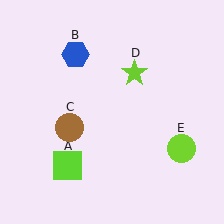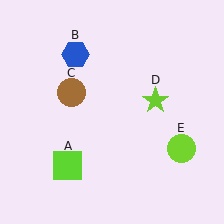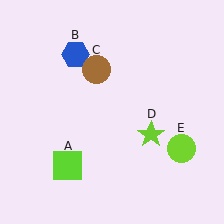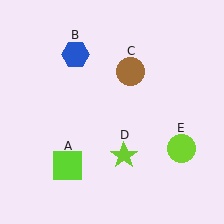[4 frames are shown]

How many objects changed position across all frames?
2 objects changed position: brown circle (object C), lime star (object D).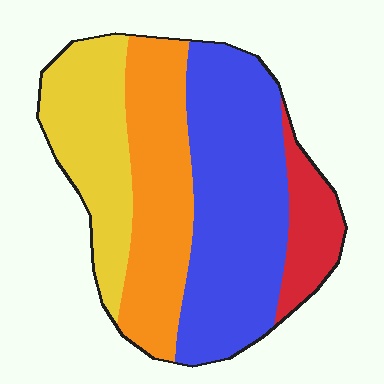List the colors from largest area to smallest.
From largest to smallest: blue, orange, yellow, red.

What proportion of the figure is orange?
Orange takes up about one quarter (1/4) of the figure.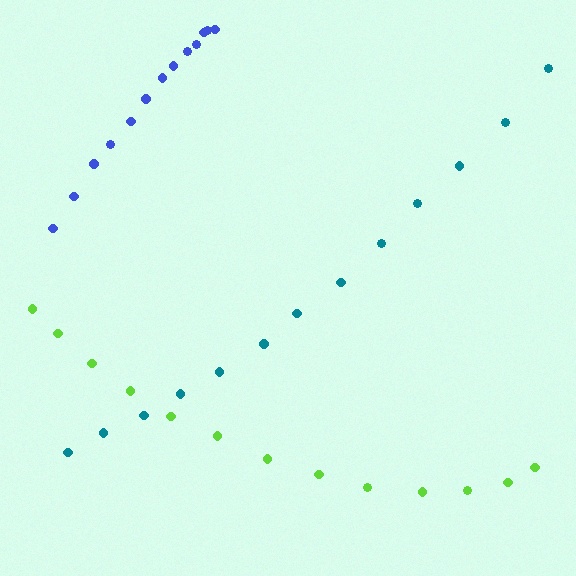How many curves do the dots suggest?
There are 3 distinct paths.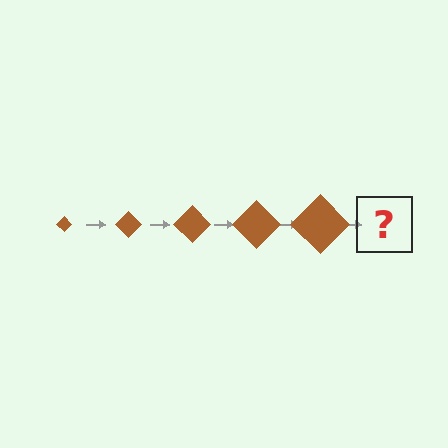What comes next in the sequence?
The next element should be a brown diamond, larger than the previous one.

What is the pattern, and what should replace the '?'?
The pattern is that the diamond gets progressively larger each step. The '?' should be a brown diamond, larger than the previous one.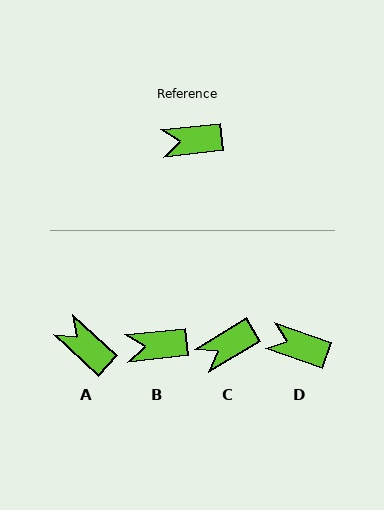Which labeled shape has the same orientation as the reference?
B.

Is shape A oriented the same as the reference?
No, it is off by about 49 degrees.